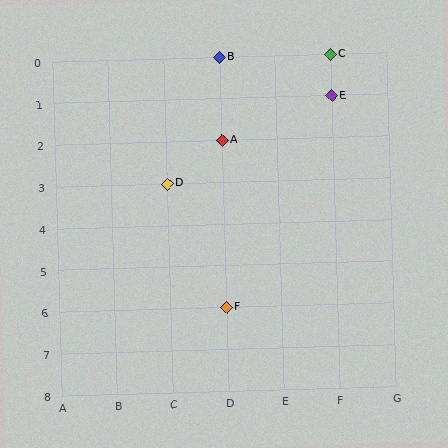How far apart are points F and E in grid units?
Points F and E are 2 columns and 5 rows apart (about 5.4 grid units diagonally).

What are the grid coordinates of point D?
Point D is at grid coordinates (C, 3).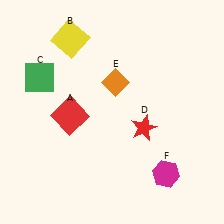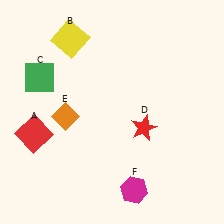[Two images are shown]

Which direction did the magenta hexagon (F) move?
The magenta hexagon (F) moved left.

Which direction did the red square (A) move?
The red square (A) moved left.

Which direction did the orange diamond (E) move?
The orange diamond (E) moved left.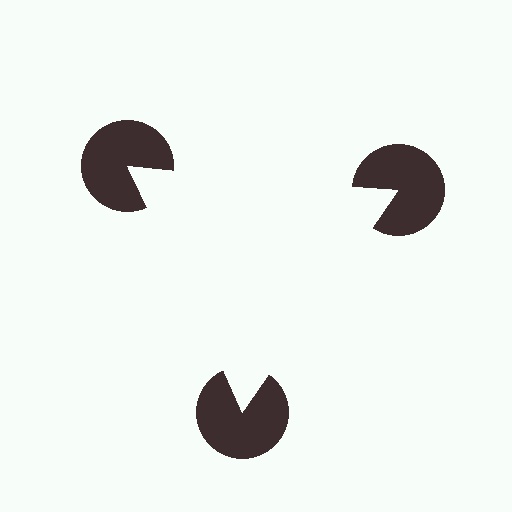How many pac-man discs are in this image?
There are 3 — one at each vertex of the illusory triangle.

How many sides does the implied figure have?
3 sides.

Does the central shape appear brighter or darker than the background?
It typically appears slightly brighter than the background, even though no actual brightness change is drawn.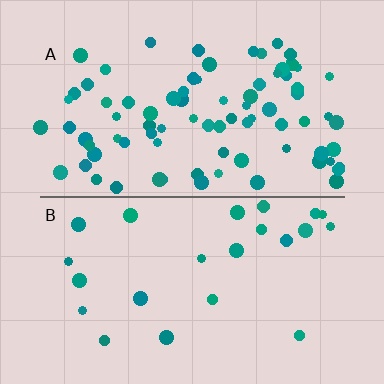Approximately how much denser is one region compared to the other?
Approximately 3.6× — region A over region B.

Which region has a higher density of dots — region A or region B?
A (the top).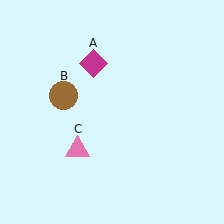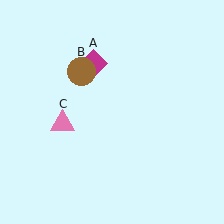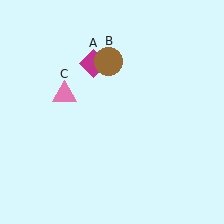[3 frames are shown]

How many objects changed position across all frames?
2 objects changed position: brown circle (object B), pink triangle (object C).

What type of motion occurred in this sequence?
The brown circle (object B), pink triangle (object C) rotated clockwise around the center of the scene.